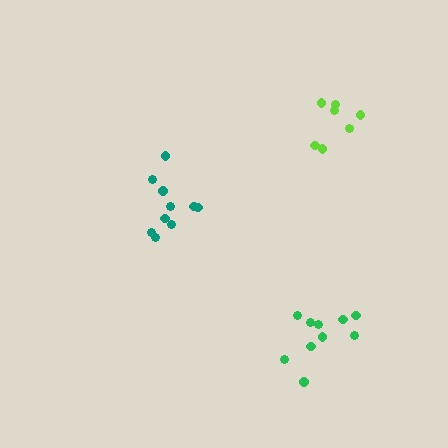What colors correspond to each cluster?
The clusters are colored: teal, lime, green.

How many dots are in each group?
Group 1: 10 dots, Group 2: 7 dots, Group 3: 10 dots (27 total).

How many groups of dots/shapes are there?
There are 3 groups.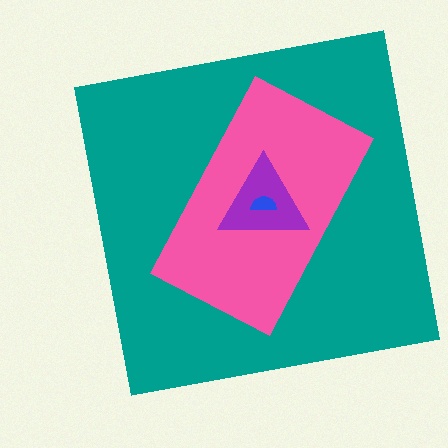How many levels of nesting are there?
4.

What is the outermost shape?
The teal square.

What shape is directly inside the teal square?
The pink rectangle.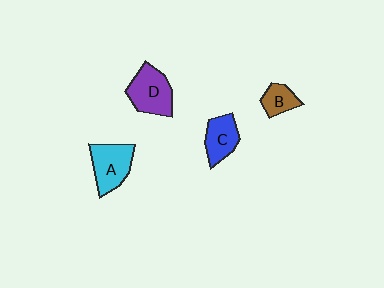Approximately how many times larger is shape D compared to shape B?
Approximately 1.9 times.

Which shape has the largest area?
Shape D (purple).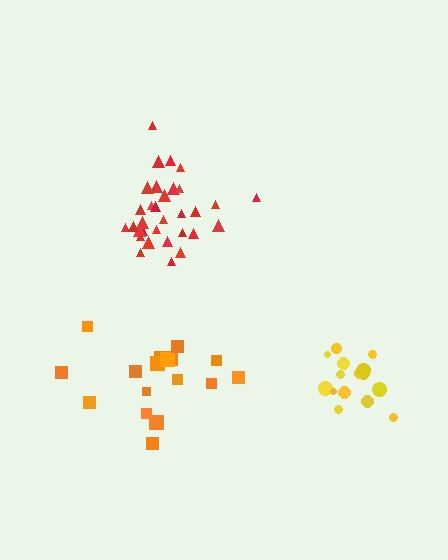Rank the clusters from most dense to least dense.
red, yellow, orange.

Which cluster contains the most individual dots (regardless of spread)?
Red (32).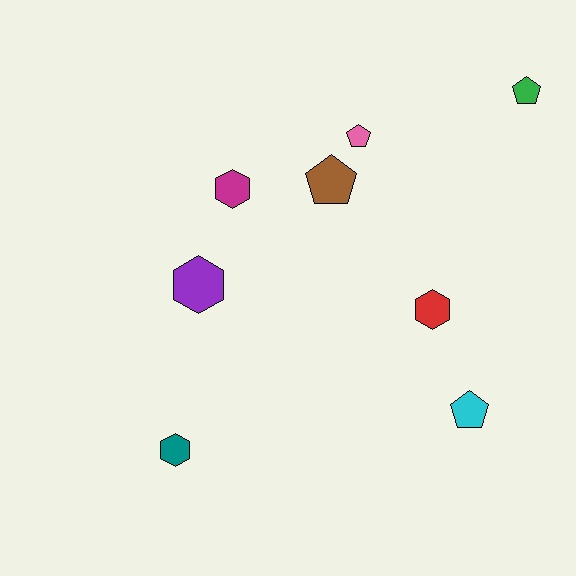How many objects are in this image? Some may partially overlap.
There are 8 objects.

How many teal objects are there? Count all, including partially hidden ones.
There is 1 teal object.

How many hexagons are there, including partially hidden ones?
There are 4 hexagons.